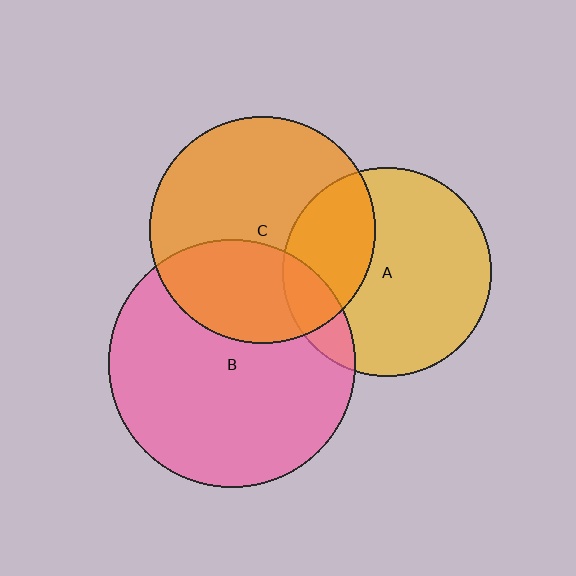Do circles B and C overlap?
Yes.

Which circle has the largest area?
Circle B (pink).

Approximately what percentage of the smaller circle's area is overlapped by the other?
Approximately 35%.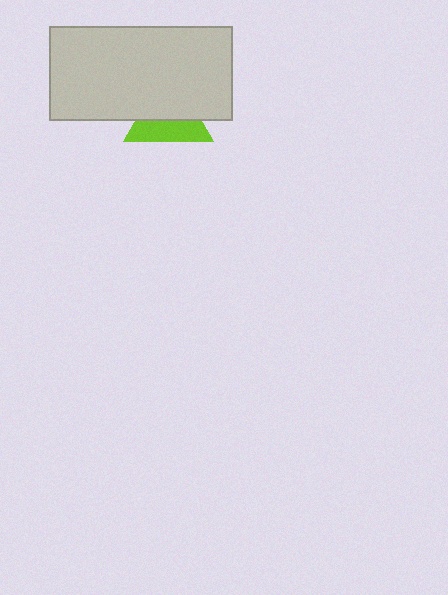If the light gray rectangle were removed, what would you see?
You would see the complete lime triangle.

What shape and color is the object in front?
The object in front is a light gray rectangle.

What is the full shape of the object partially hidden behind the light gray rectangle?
The partially hidden object is a lime triangle.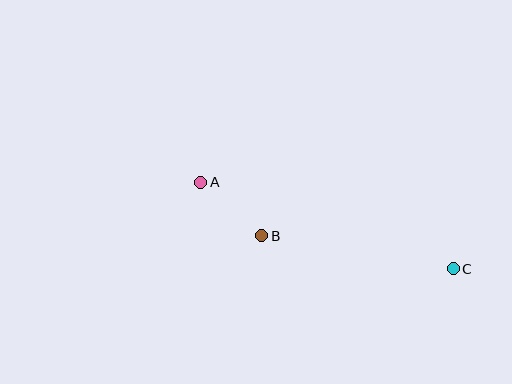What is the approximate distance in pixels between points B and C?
The distance between B and C is approximately 195 pixels.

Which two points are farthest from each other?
Points A and C are farthest from each other.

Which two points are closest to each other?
Points A and B are closest to each other.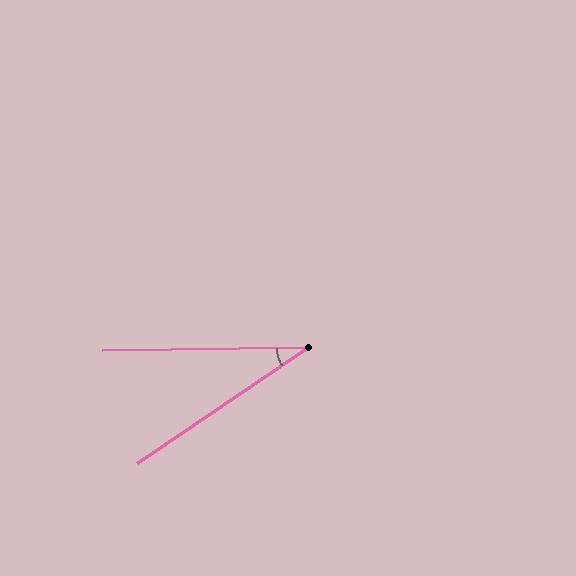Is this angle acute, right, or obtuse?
It is acute.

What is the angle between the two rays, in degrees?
Approximately 33 degrees.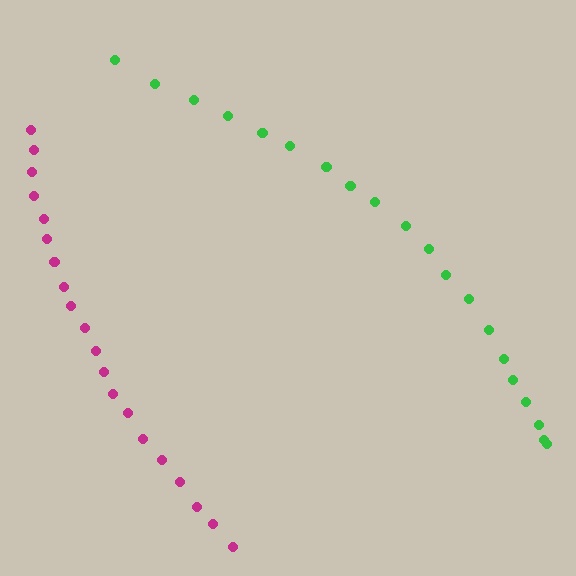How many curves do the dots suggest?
There are 2 distinct paths.